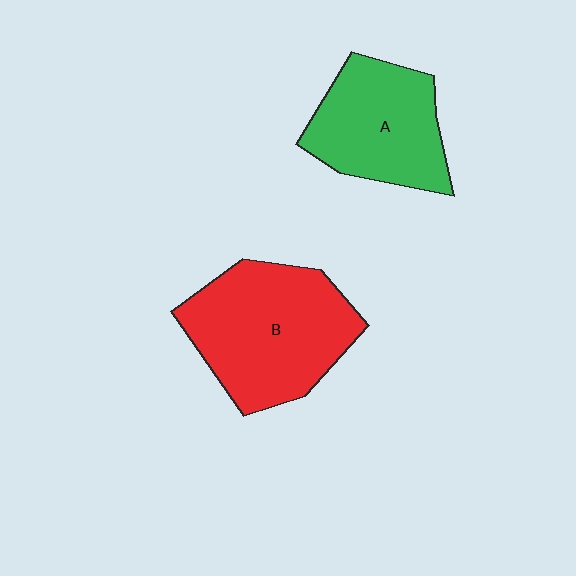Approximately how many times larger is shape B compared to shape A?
Approximately 1.3 times.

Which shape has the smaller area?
Shape A (green).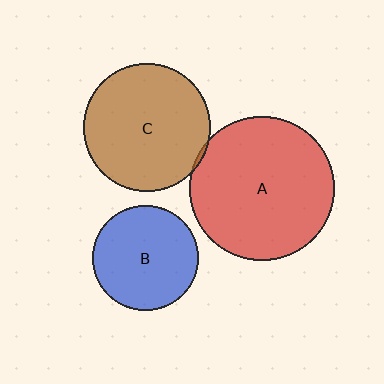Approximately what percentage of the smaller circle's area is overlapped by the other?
Approximately 5%.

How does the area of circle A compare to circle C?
Approximately 1.3 times.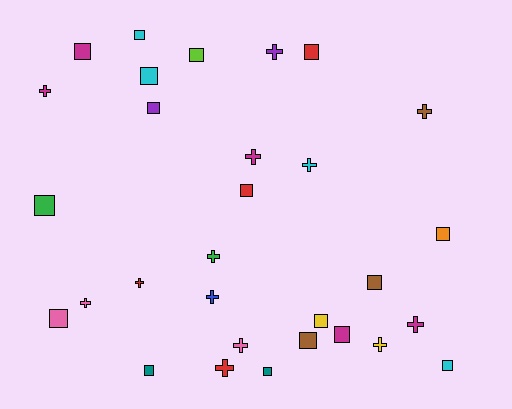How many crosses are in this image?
There are 13 crosses.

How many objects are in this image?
There are 30 objects.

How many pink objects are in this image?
There are 3 pink objects.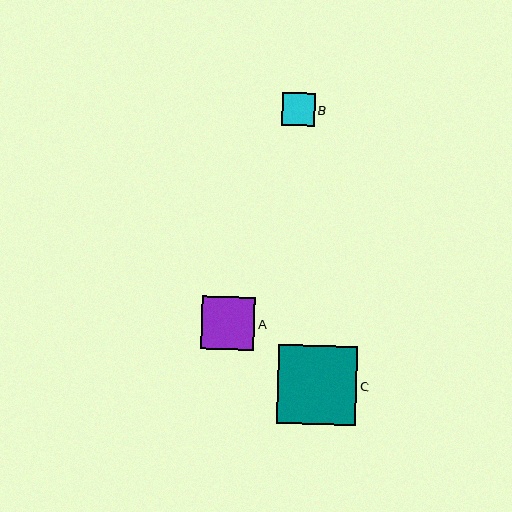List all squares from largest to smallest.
From largest to smallest: C, A, B.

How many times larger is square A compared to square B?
Square A is approximately 1.6 times the size of square B.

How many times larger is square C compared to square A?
Square C is approximately 1.5 times the size of square A.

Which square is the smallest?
Square B is the smallest with a size of approximately 33 pixels.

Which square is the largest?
Square C is the largest with a size of approximately 79 pixels.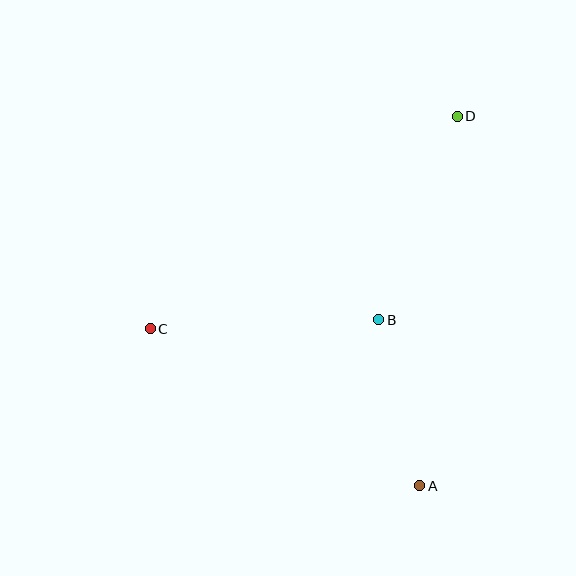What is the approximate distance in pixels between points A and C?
The distance between A and C is approximately 312 pixels.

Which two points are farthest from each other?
Points C and D are farthest from each other.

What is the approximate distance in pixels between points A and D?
The distance between A and D is approximately 371 pixels.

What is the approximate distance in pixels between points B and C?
The distance between B and C is approximately 229 pixels.